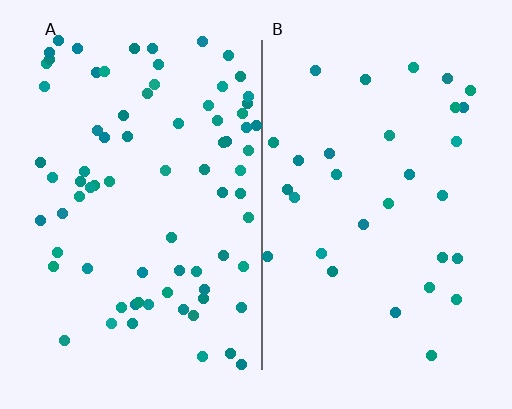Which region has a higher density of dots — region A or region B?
A (the left).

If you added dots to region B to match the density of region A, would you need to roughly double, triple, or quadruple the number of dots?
Approximately double.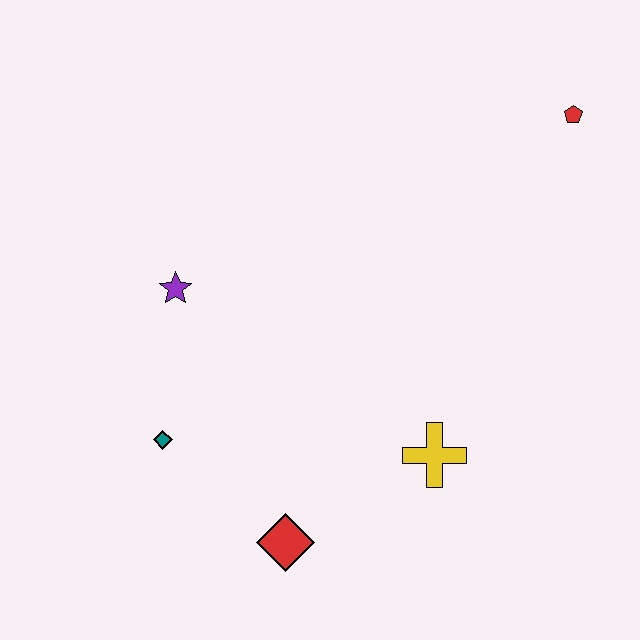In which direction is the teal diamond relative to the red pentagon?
The teal diamond is to the left of the red pentagon.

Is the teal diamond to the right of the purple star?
No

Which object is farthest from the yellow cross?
The red pentagon is farthest from the yellow cross.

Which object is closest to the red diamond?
The teal diamond is closest to the red diamond.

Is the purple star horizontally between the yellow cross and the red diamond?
No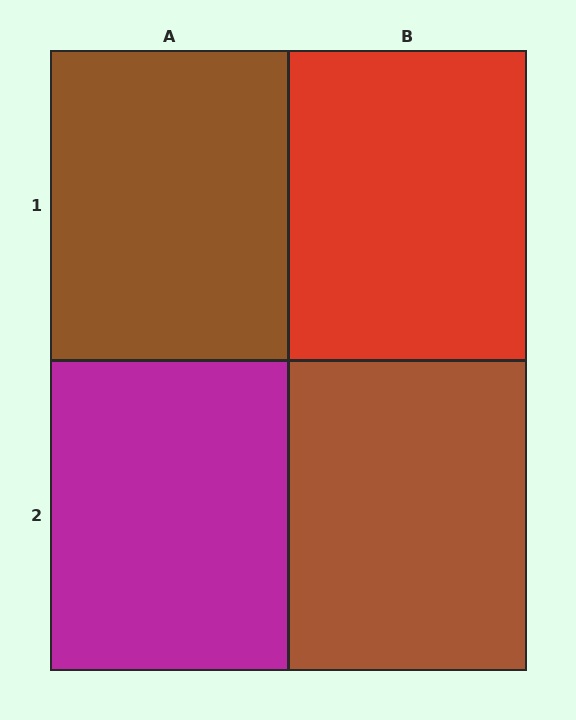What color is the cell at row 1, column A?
Brown.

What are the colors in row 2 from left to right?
Magenta, brown.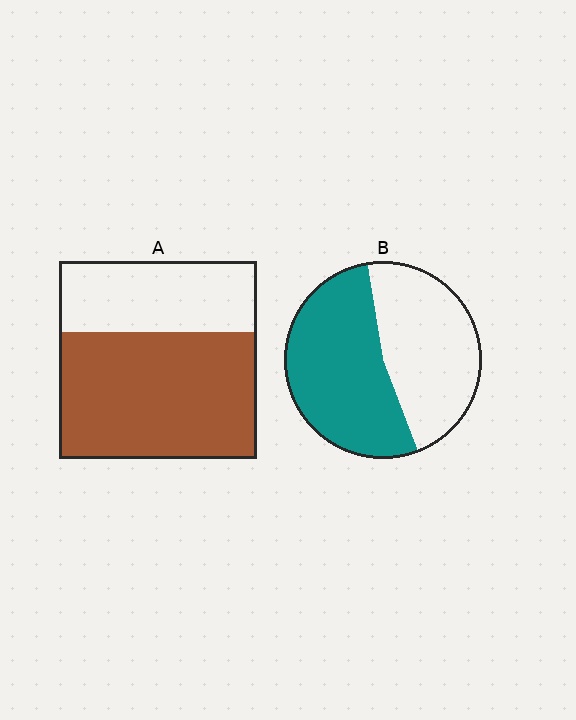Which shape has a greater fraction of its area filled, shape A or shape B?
Shape A.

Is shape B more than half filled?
Roughly half.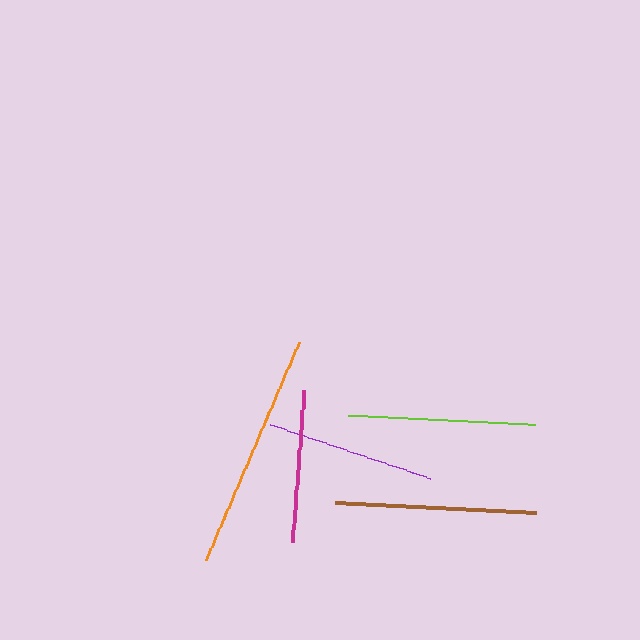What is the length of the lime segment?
The lime segment is approximately 187 pixels long.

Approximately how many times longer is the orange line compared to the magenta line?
The orange line is approximately 1.6 times the length of the magenta line.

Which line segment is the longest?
The orange line is the longest at approximately 237 pixels.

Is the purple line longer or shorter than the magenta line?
The purple line is longer than the magenta line.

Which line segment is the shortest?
The magenta line is the shortest at approximately 152 pixels.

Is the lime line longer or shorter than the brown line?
The brown line is longer than the lime line.